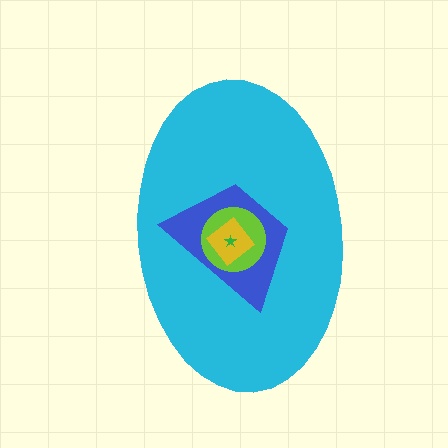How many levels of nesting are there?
5.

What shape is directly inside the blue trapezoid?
The lime circle.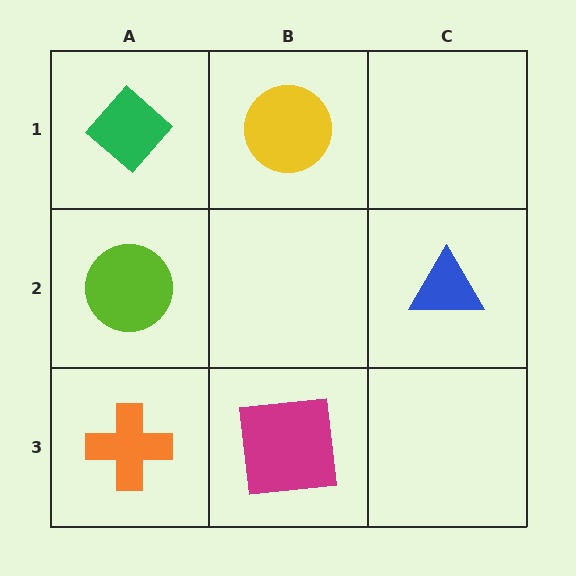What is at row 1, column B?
A yellow circle.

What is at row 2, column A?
A lime circle.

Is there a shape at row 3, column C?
No, that cell is empty.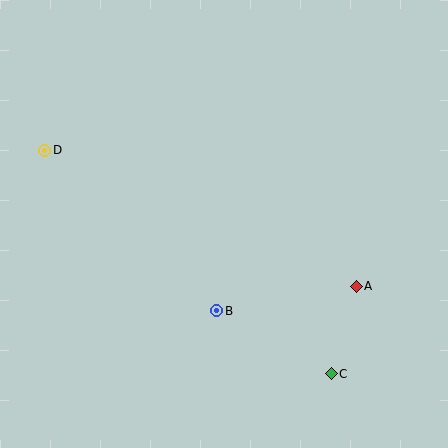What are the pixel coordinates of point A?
Point A is at (356, 286).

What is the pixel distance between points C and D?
The distance between C and D is 363 pixels.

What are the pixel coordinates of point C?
Point C is at (331, 374).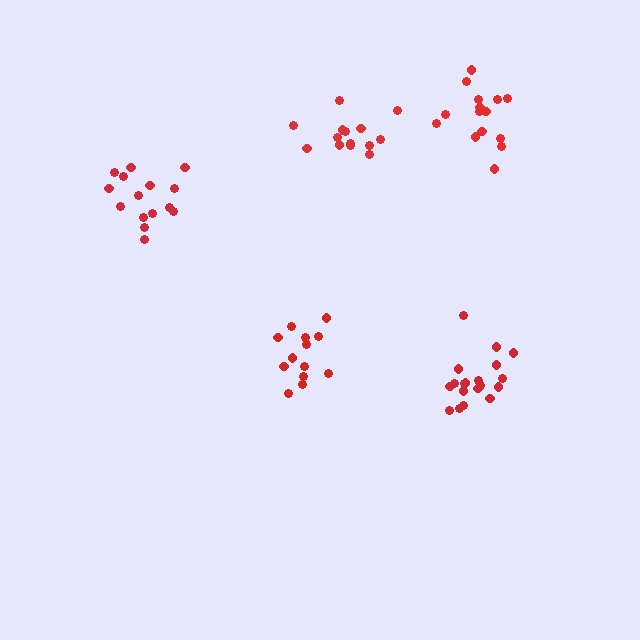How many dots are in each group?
Group 1: 14 dots, Group 2: 15 dots, Group 3: 13 dots, Group 4: 19 dots, Group 5: 15 dots (76 total).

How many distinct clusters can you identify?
There are 5 distinct clusters.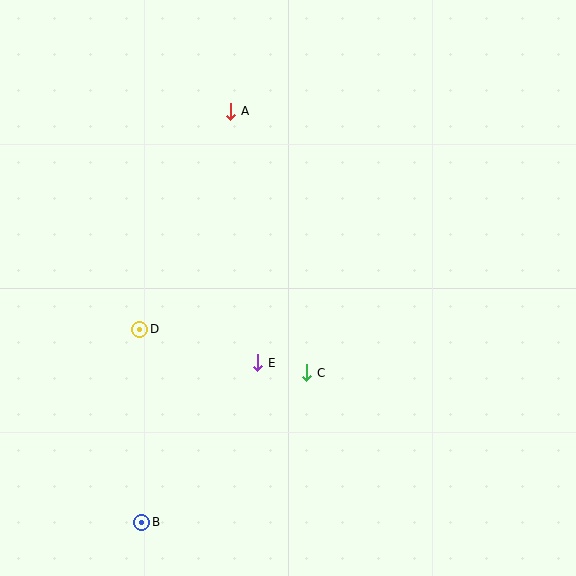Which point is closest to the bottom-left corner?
Point B is closest to the bottom-left corner.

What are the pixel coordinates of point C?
Point C is at (307, 373).